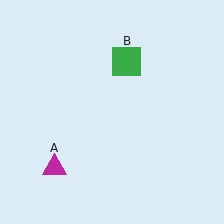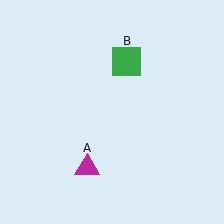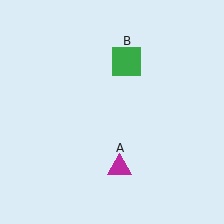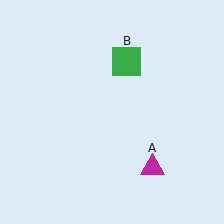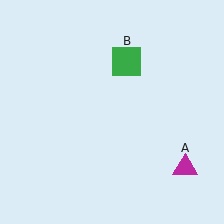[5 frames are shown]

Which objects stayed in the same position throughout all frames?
Green square (object B) remained stationary.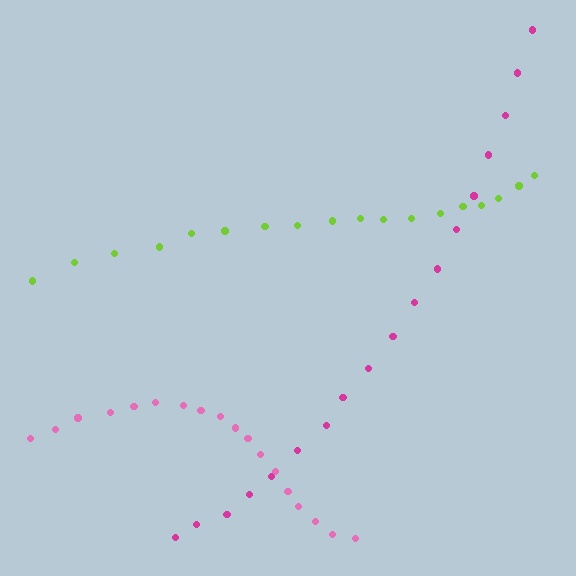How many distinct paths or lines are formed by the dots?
There are 3 distinct paths.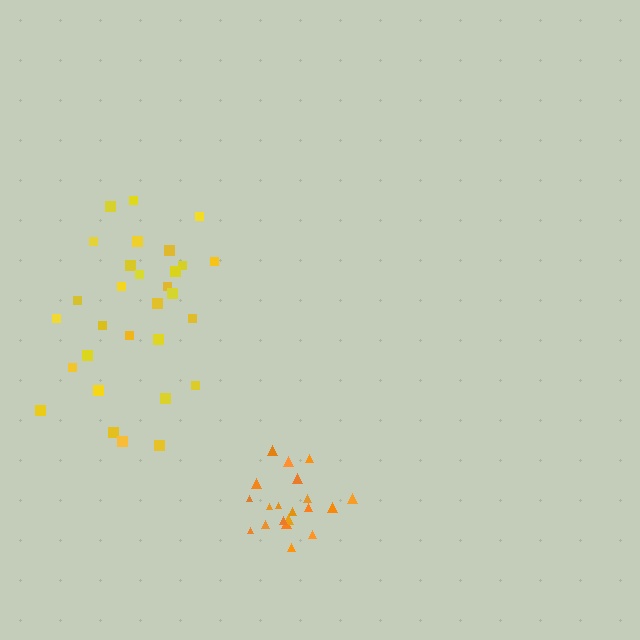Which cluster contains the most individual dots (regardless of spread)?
Yellow (30).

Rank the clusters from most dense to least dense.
orange, yellow.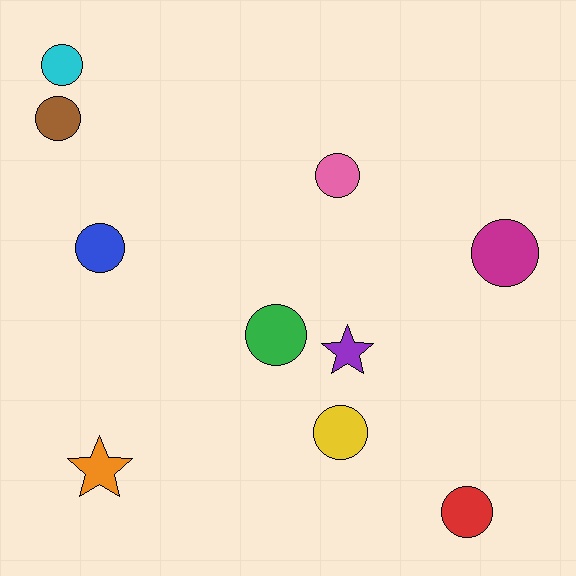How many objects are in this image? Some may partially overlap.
There are 10 objects.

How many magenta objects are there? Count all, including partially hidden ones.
There is 1 magenta object.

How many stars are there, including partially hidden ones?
There are 2 stars.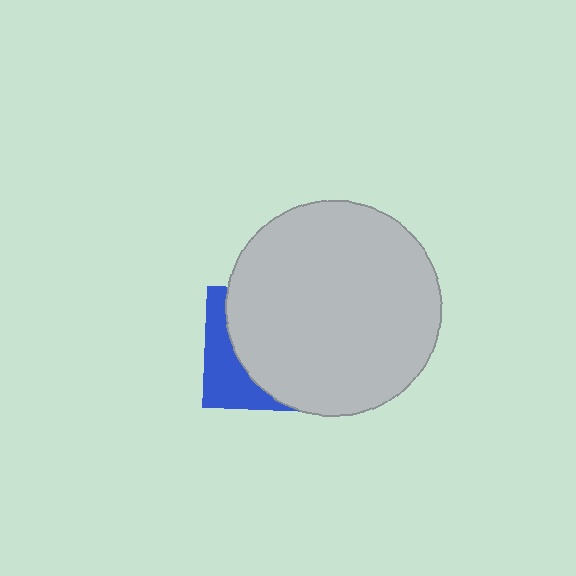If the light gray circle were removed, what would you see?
You would see the complete blue square.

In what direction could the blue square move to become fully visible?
The blue square could move left. That would shift it out from behind the light gray circle entirely.